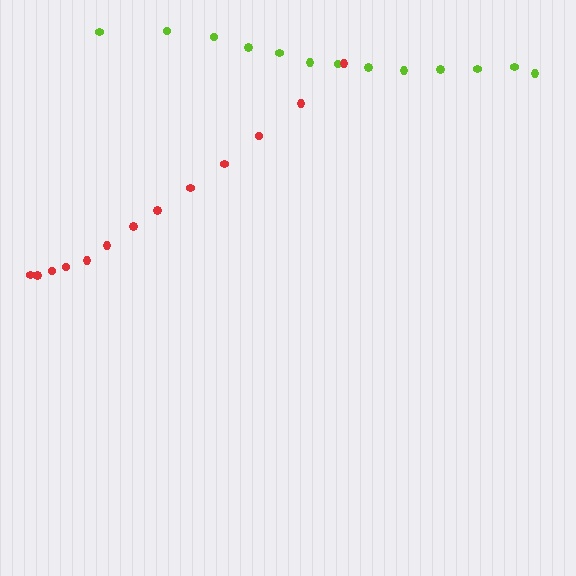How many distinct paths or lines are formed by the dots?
There are 2 distinct paths.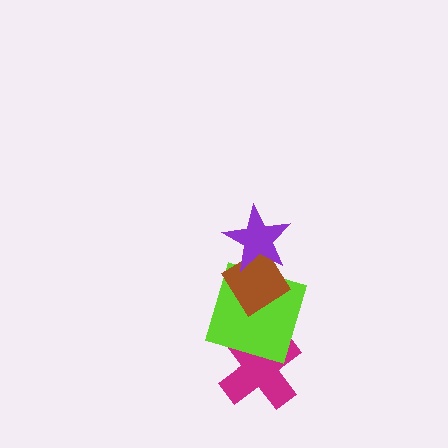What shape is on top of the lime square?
The brown diamond is on top of the lime square.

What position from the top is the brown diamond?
The brown diamond is 2nd from the top.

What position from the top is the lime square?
The lime square is 3rd from the top.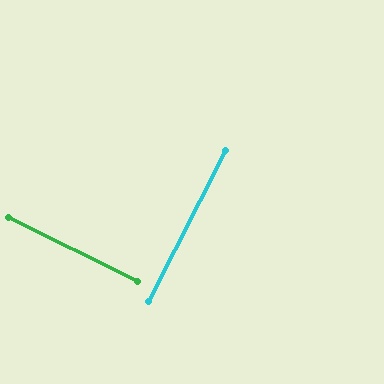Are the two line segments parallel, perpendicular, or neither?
Perpendicular — they meet at approximately 89°.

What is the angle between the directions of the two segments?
Approximately 89 degrees.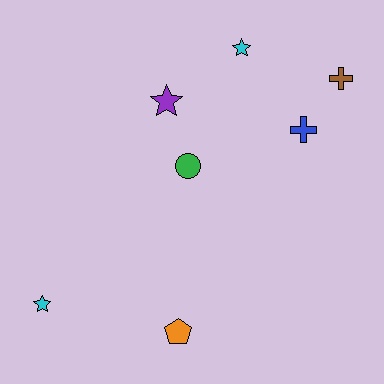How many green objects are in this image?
There is 1 green object.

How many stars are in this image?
There are 3 stars.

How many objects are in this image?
There are 7 objects.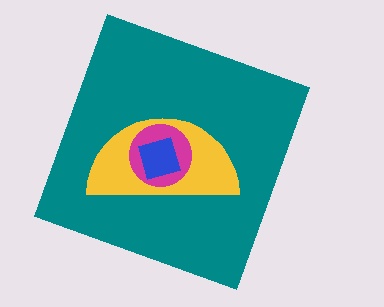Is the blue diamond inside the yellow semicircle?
Yes.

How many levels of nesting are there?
4.